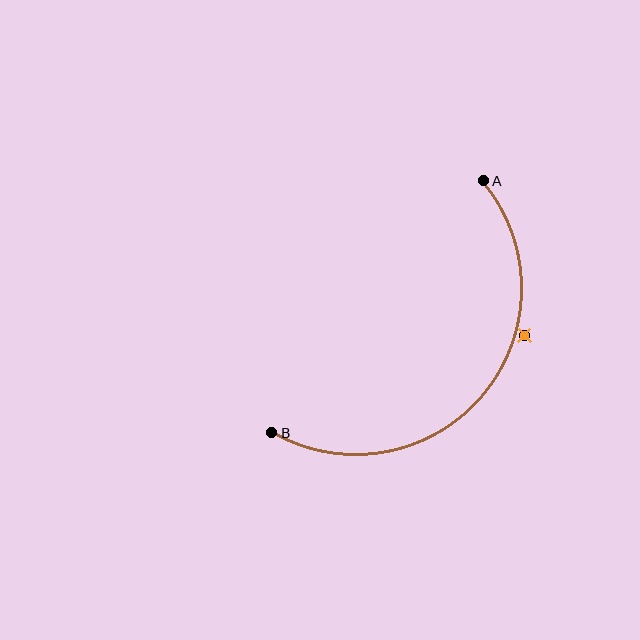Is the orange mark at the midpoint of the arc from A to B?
No — the orange mark does not lie on the arc at all. It sits slightly outside the curve.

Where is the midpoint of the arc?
The arc midpoint is the point on the curve farthest from the straight line joining A and B. It sits below and to the right of that line.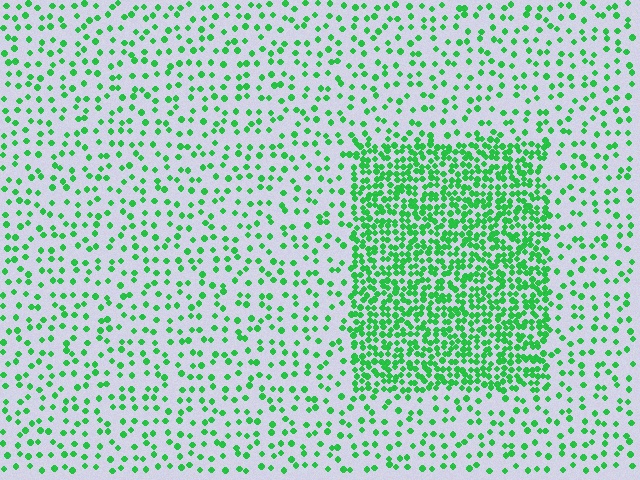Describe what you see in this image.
The image contains small green elements arranged at two different densities. A rectangle-shaped region is visible where the elements are more densely packed than the surrounding area.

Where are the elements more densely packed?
The elements are more densely packed inside the rectangle boundary.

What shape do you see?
I see a rectangle.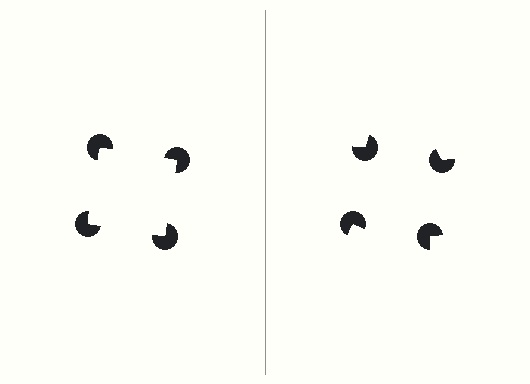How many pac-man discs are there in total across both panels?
8 — 4 on each side.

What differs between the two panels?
The pac-man discs are positioned identically on both sides; only the wedge orientations differ. On the left they align to a square; on the right they are misaligned.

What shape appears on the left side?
An illusory square.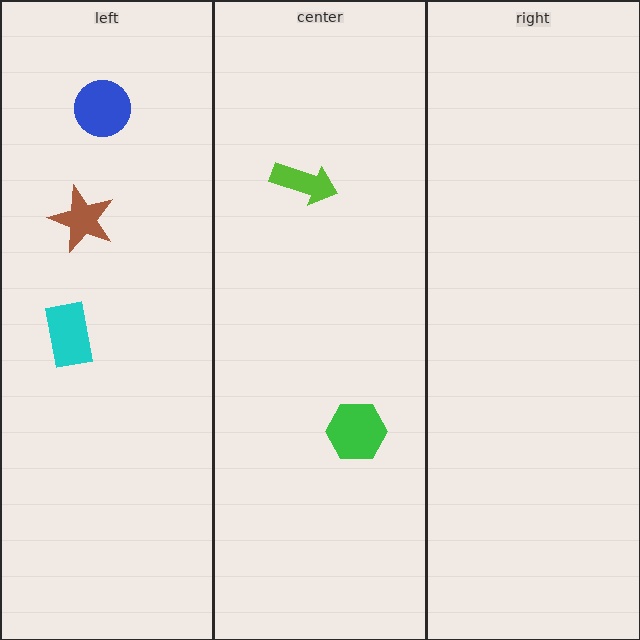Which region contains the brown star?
The left region.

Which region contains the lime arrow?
The center region.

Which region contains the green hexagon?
The center region.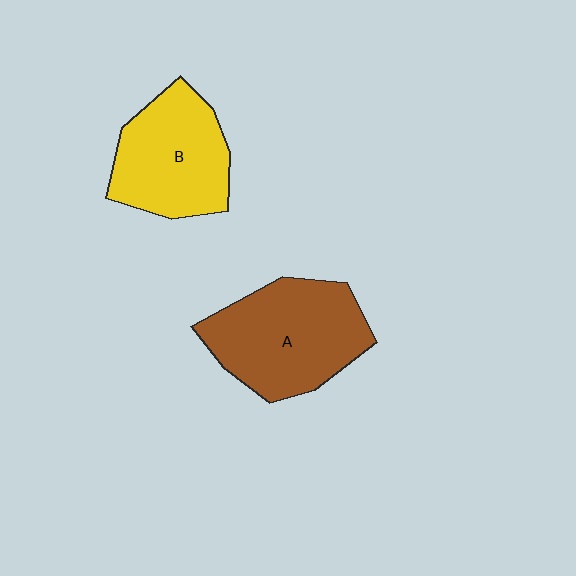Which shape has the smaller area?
Shape B (yellow).